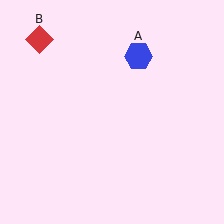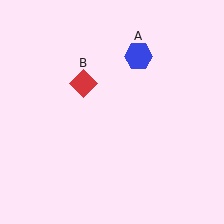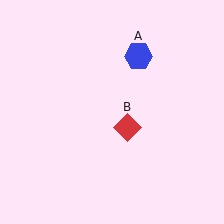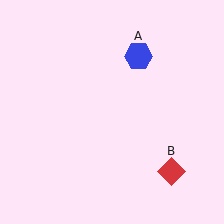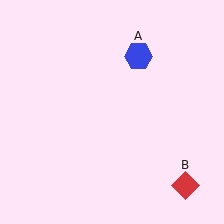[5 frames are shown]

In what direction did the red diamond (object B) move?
The red diamond (object B) moved down and to the right.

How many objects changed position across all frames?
1 object changed position: red diamond (object B).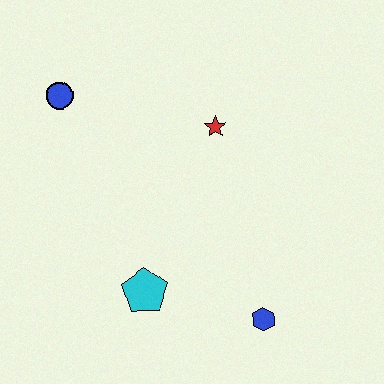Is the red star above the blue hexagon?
Yes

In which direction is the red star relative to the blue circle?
The red star is to the right of the blue circle.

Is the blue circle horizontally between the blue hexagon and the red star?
No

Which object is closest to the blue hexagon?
The cyan pentagon is closest to the blue hexagon.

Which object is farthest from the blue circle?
The blue hexagon is farthest from the blue circle.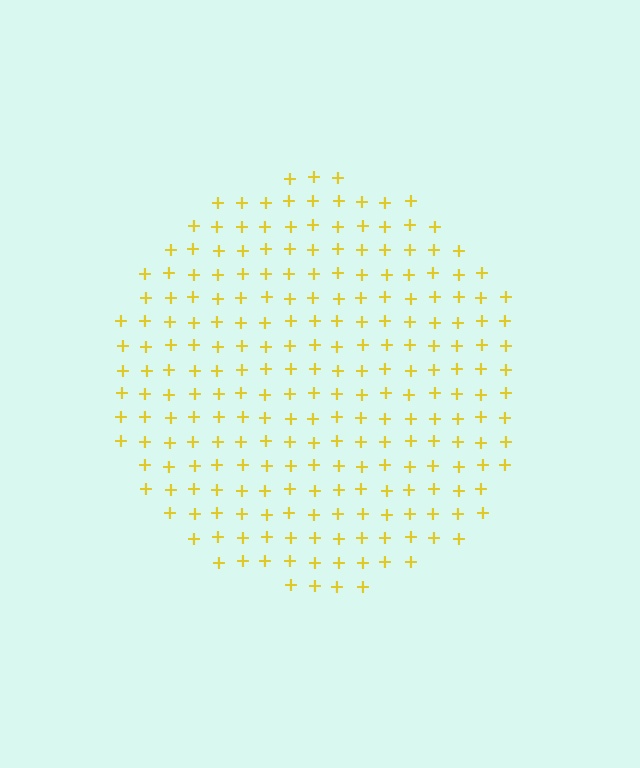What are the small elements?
The small elements are plus signs.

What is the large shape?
The large shape is a circle.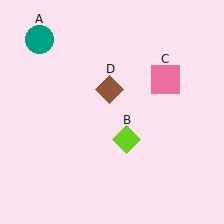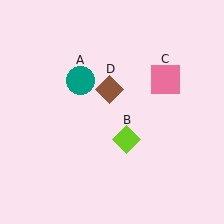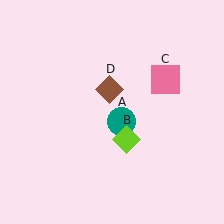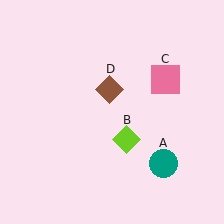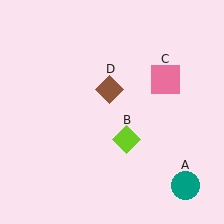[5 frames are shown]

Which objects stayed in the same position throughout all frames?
Lime diamond (object B) and pink square (object C) and brown diamond (object D) remained stationary.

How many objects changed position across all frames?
1 object changed position: teal circle (object A).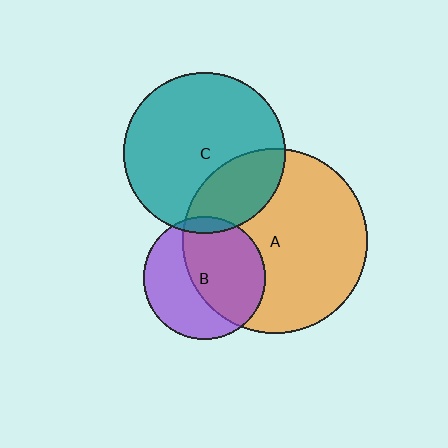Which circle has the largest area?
Circle A (orange).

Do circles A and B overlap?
Yes.